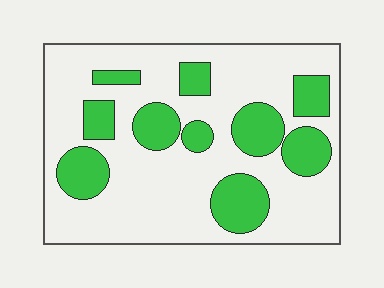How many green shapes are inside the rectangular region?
10.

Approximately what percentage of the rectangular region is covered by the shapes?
Approximately 30%.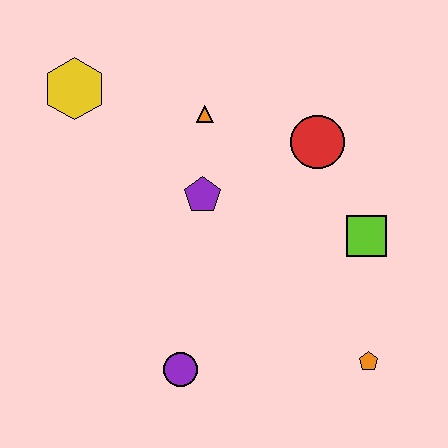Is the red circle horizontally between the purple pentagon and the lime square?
Yes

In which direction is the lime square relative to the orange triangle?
The lime square is to the right of the orange triangle.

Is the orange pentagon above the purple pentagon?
No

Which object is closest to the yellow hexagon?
The orange triangle is closest to the yellow hexagon.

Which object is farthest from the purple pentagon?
The orange pentagon is farthest from the purple pentagon.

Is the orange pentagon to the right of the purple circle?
Yes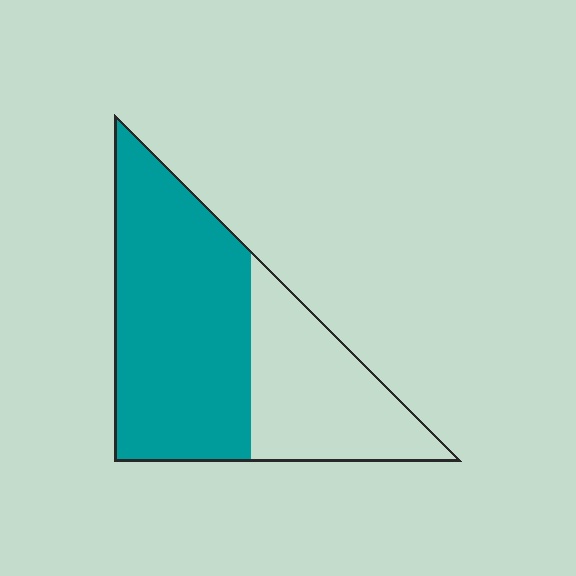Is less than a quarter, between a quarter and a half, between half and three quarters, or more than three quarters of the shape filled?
Between half and three quarters.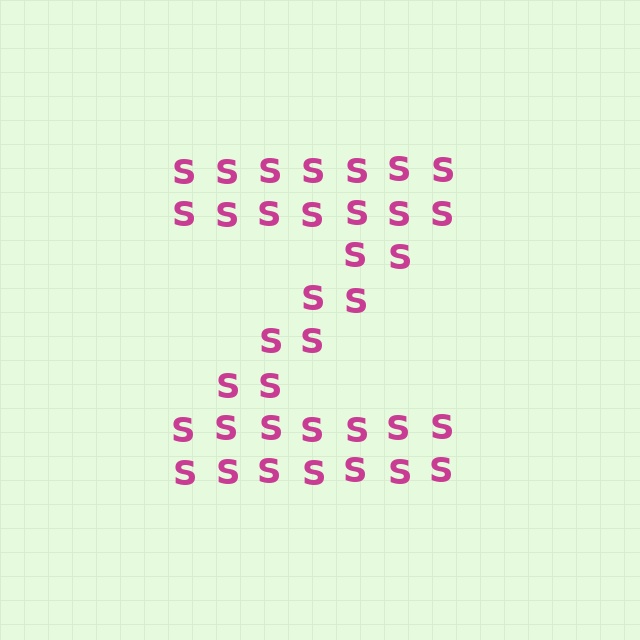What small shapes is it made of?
It is made of small letter S's.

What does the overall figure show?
The overall figure shows the letter Z.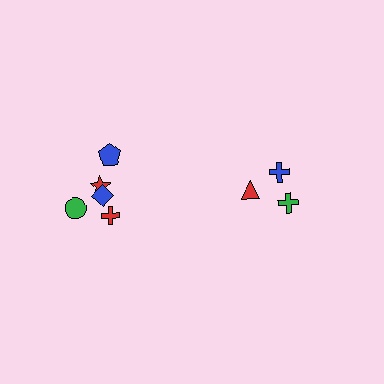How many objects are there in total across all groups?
There are 8 objects.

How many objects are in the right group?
There are 3 objects.